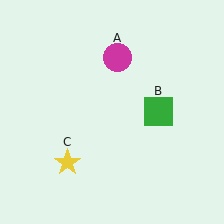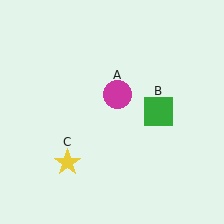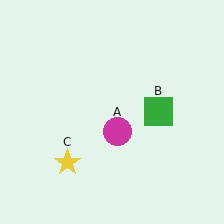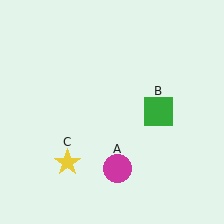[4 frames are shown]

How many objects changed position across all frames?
1 object changed position: magenta circle (object A).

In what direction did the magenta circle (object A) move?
The magenta circle (object A) moved down.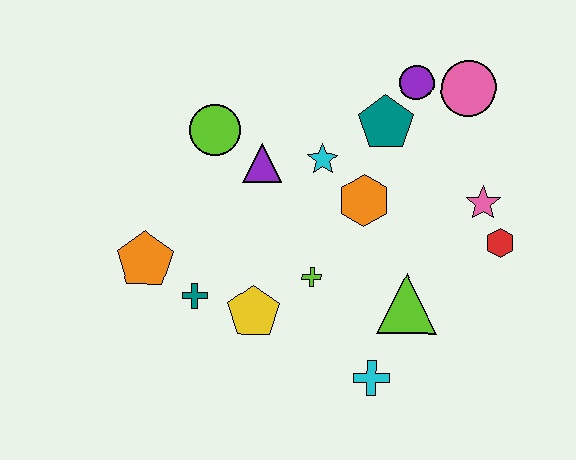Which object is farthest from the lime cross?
The pink circle is farthest from the lime cross.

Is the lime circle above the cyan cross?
Yes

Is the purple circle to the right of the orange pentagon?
Yes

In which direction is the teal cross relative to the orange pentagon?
The teal cross is to the right of the orange pentagon.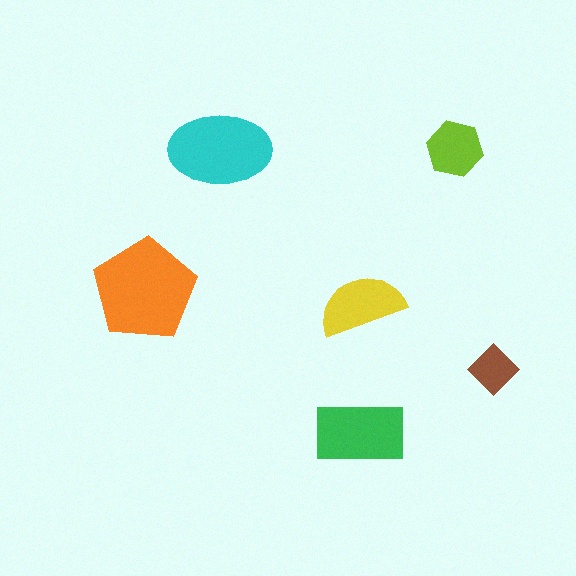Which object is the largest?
The orange pentagon.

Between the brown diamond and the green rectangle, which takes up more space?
The green rectangle.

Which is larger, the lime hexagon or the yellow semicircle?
The yellow semicircle.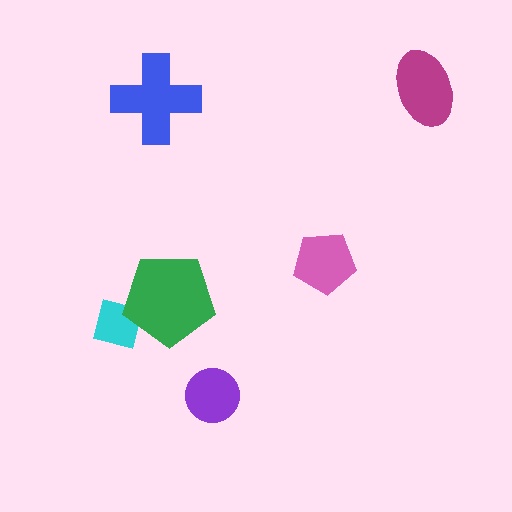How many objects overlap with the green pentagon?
1 object overlaps with the green pentagon.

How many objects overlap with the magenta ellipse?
0 objects overlap with the magenta ellipse.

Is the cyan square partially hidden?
Yes, it is partially covered by another shape.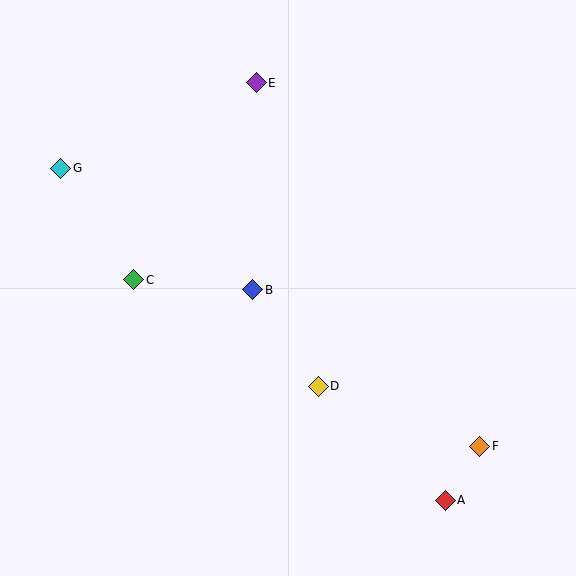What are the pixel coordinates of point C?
Point C is at (134, 280).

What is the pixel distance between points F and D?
The distance between F and D is 172 pixels.